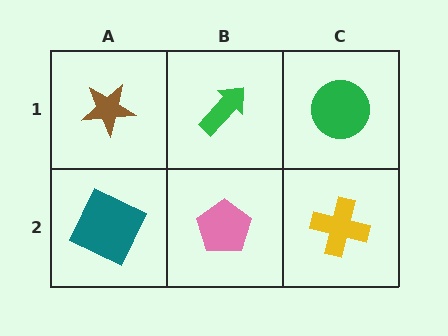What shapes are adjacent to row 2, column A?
A brown star (row 1, column A), a pink pentagon (row 2, column B).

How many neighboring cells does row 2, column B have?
3.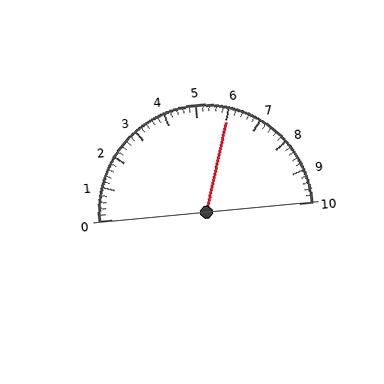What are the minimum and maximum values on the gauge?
The gauge ranges from 0 to 10.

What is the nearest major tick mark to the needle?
The nearest major tick mark is 6.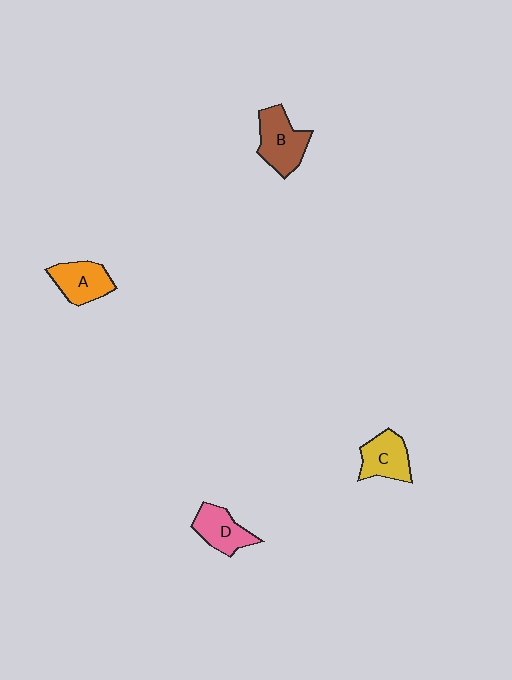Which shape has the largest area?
Shape B (brown).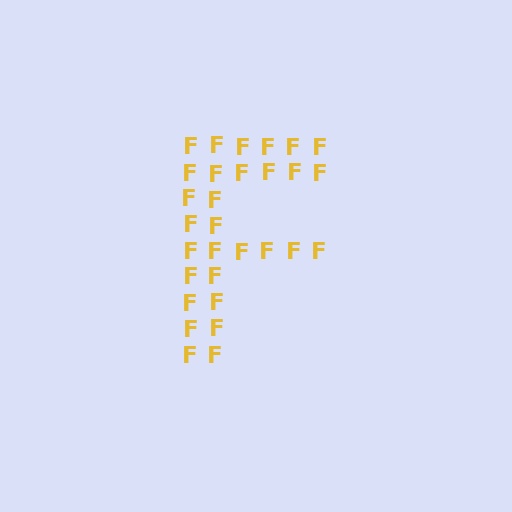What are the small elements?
The small elements are letter F's.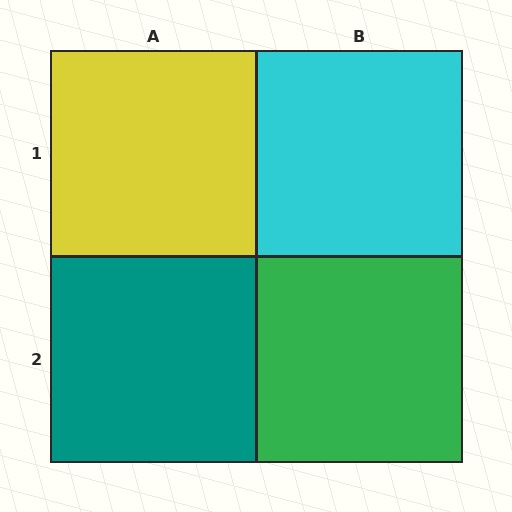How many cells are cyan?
1 cell is cyan.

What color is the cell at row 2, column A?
Teal.